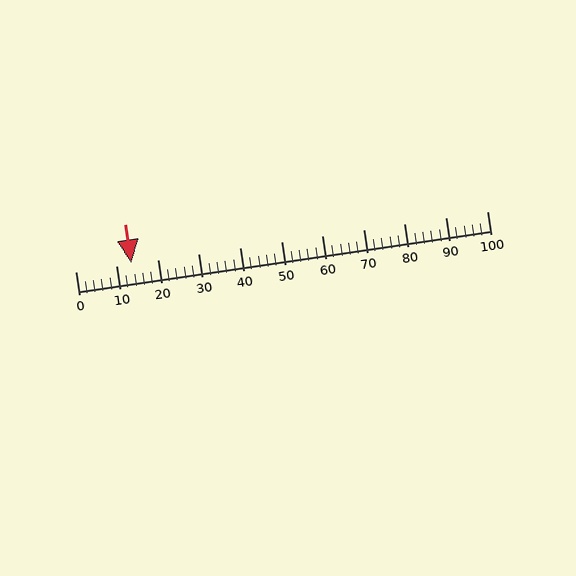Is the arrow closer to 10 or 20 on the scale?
The arrow is closer to 10.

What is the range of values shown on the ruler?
The ruler shows values from 0 to 100.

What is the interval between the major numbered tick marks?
The major tick marks are spaced 10 units apart.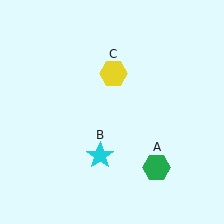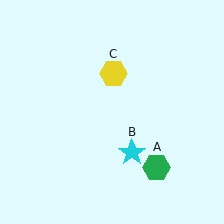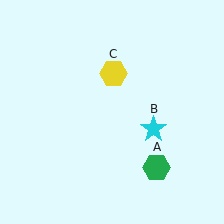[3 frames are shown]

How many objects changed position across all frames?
1 object changed position: cyan star (object B).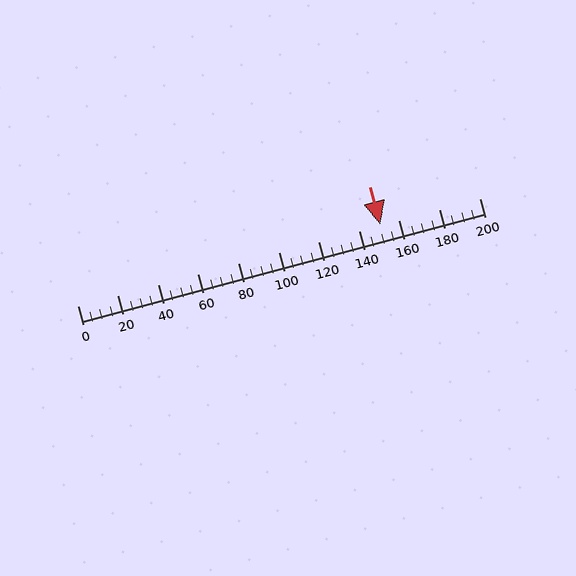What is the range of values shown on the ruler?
The ruler shows values from 0 to 200.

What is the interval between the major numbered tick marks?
The major tick marks are spaced 20 units apart.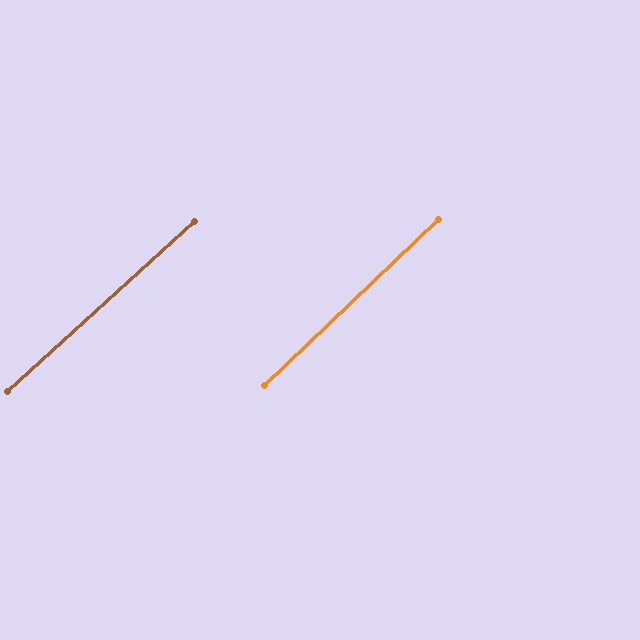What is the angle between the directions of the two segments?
Approximately 1 degree.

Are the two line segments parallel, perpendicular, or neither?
Parallel — their directions differ by only 1.3°.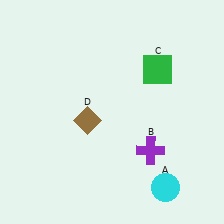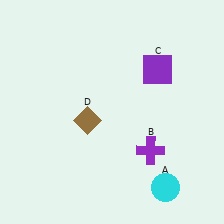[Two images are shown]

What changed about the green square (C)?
In Image 1, C is green. In Image 2, it changed to purple.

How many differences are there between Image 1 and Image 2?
There is 1 difference between the two images.